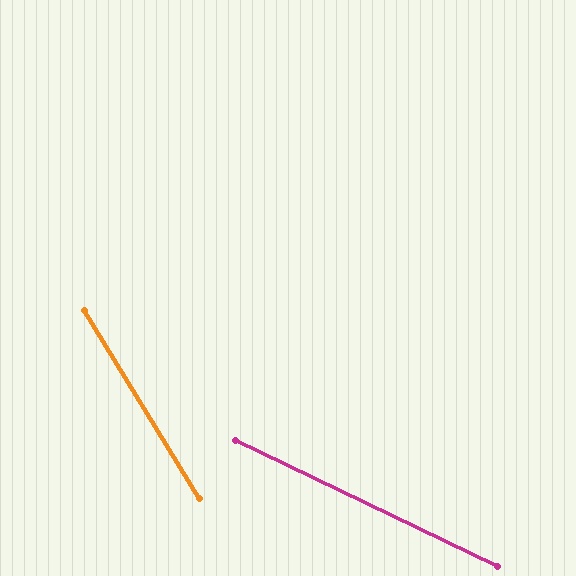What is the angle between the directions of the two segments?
Approximately 33 degrees.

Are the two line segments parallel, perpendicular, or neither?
Neither parallel nor perpendicular — they differ by about 33°.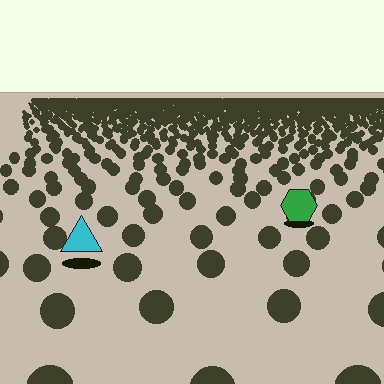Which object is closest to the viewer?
The cyan triangle is closest. The texture marks near it are larger and more spread out.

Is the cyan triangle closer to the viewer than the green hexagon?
Yes. The cyan triangle is closer — you can tell from the texture gradient: the ground texture is coarser near it.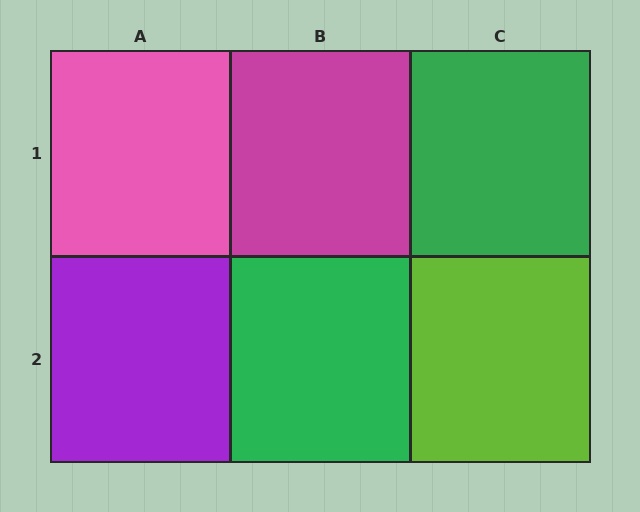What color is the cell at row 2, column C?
Lime.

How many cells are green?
2 cells are green.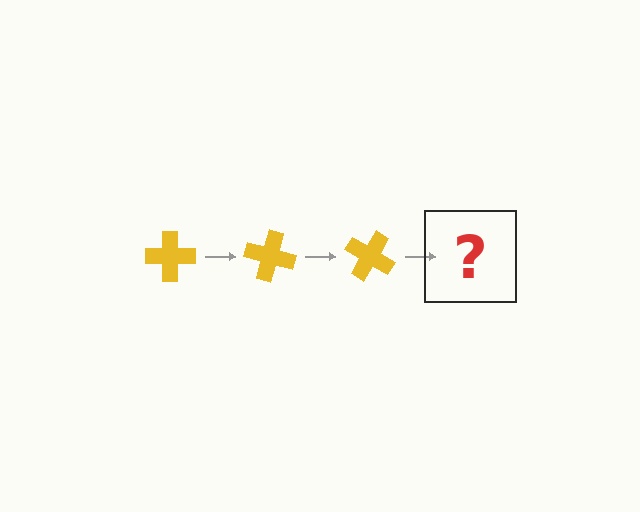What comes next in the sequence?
The next element should be a yellow cross rotated 45 degrees.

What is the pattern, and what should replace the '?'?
The pattern is that the cross rotates 15 degrees each step. The '?' should be a yellow cross rotated 45 degrees.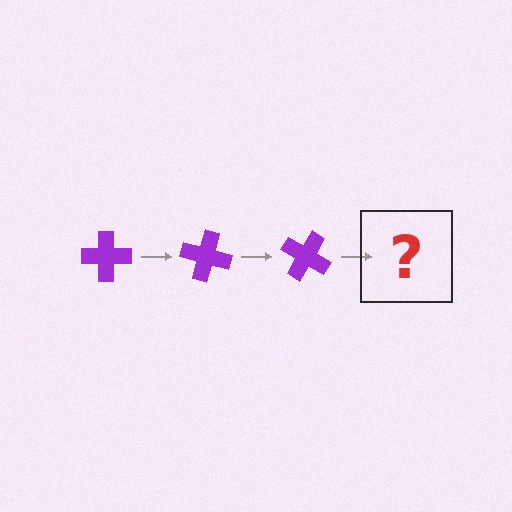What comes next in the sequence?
The next element should be a purple cross rotated 45 degrees.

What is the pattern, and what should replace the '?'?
The pattern is that the cross rotates 15 degrees each step. The '?' should be a purple cross rotated 45 degrees.